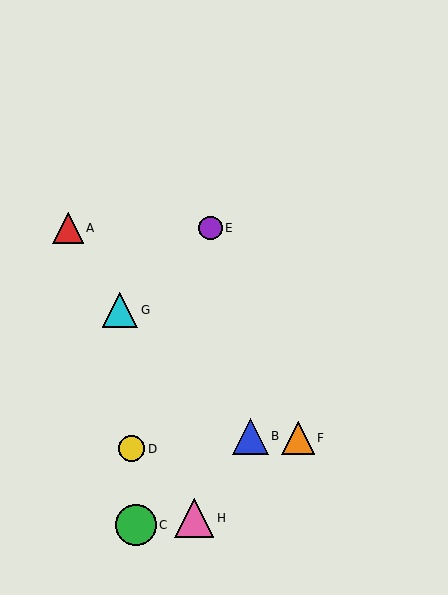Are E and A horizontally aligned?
Yes, both are at y≈228.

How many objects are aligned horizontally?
2 objects (A, E) are aligned horizontally.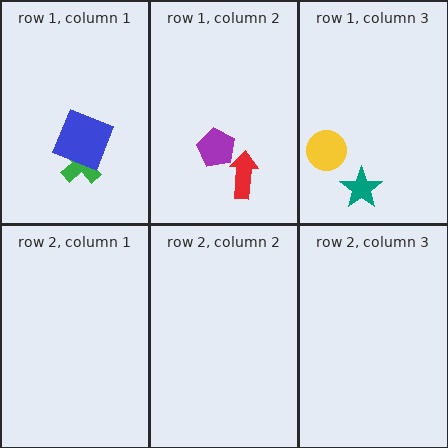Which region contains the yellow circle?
The row 1, column 3 region.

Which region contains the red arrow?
The row 1, column 2 region.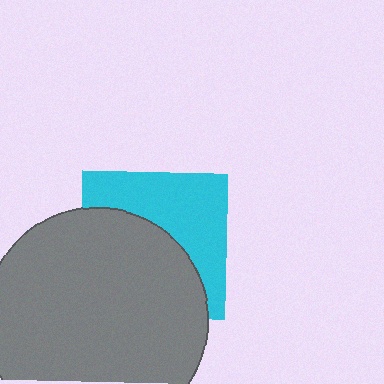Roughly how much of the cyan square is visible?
About half of it is visible (roughly 45%).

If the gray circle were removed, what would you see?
You would see the complete cyan square.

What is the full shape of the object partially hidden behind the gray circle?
The partially hidden object is a cyan square.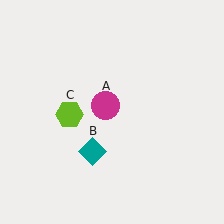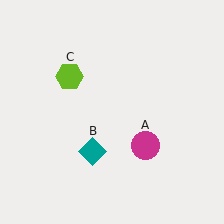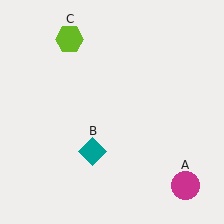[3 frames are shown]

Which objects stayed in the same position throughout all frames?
Teal diamond (object B) remained stationary.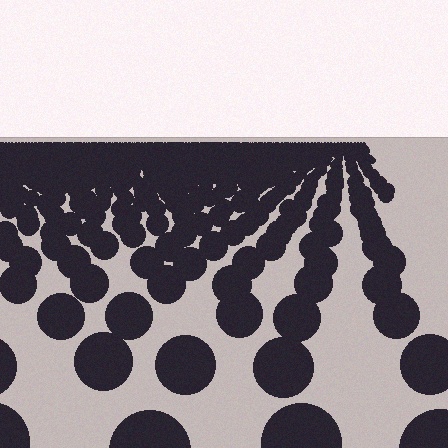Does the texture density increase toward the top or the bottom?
Density increases toward the top.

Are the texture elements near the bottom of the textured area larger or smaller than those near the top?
Larger. Near the bottom, elements are closer to the viewer and appear at a bigger on-screen size.